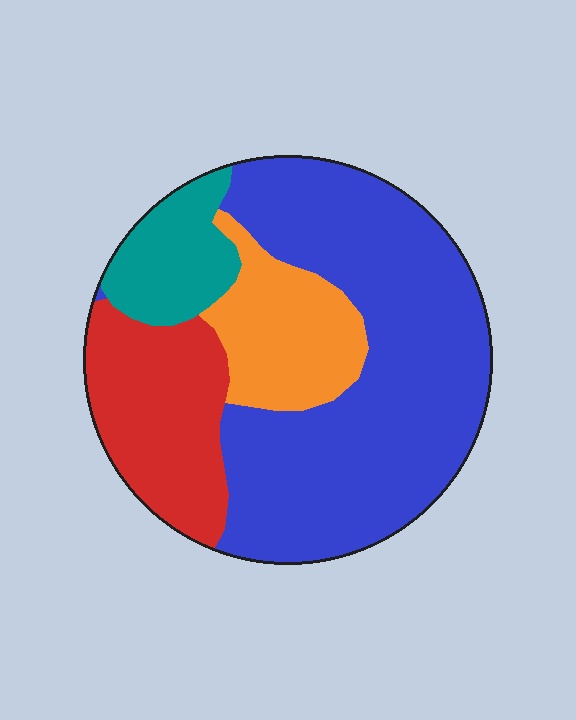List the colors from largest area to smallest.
From largest to smallest: blue, red, orange, teal.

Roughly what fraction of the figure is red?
Red takes up about one fifth (1/5) of the figure.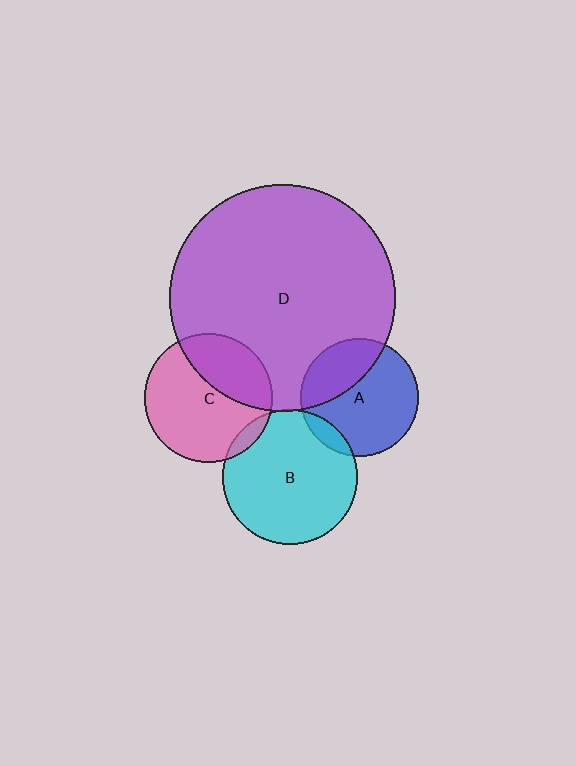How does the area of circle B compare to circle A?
Approximately 1.3 times.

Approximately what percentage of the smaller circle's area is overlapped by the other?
Approximately 30%.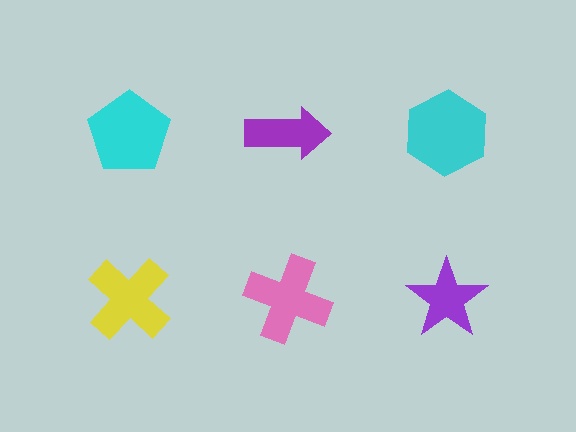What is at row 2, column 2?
A pink cross.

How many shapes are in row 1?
3 shapes.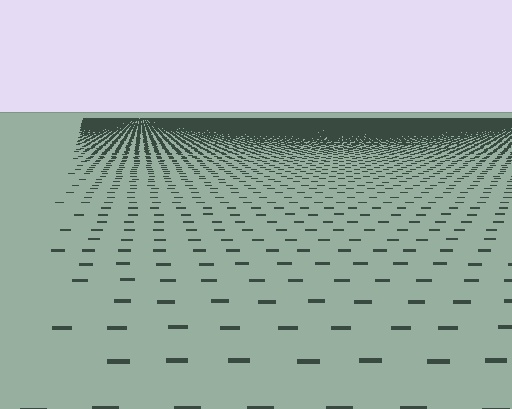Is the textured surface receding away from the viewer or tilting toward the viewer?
The surface is receding away from the viewer. Texture elements get smaller and denser toward the top.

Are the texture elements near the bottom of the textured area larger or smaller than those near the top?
Larger. Near the bottom, elements are closer to the viewer and appear at a bigger on-screen size.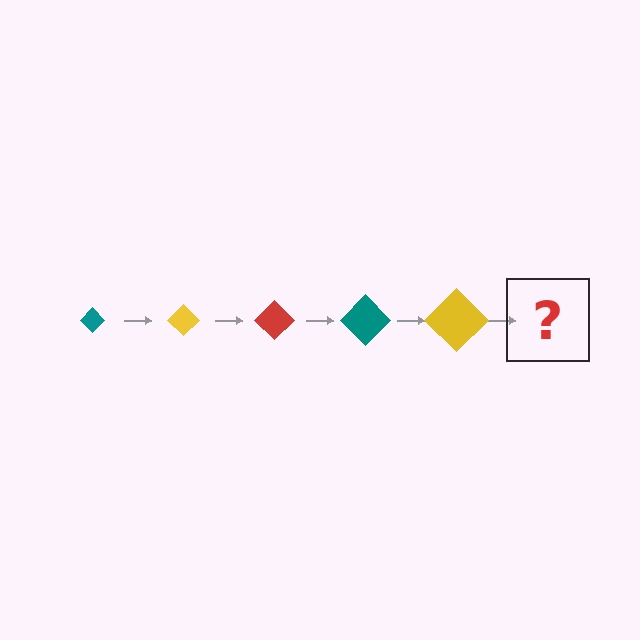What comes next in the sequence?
The next element should be a red diamond, larger than the previous one.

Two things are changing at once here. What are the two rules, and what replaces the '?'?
The two rules are that the diamond grows larger each step and the color cycles through teal, yellow, and red. The '?' should be a red diamond, larger than the previous one.